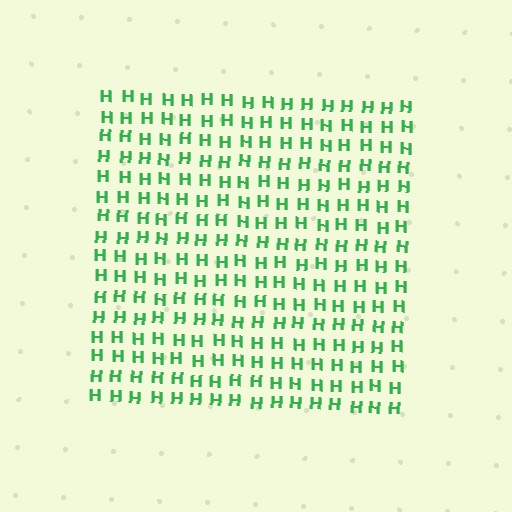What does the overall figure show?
The overall figure shows a square.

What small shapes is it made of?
It is made of small letter H's.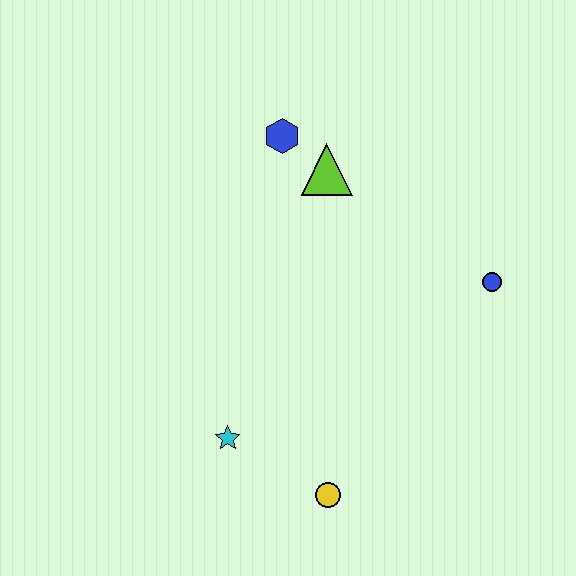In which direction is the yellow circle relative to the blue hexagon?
The yellow circle is below the blue hexagon.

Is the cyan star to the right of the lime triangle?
No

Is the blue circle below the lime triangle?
Yes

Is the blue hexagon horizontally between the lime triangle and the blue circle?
No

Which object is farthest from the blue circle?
The cyan star is farthest from the blue circle.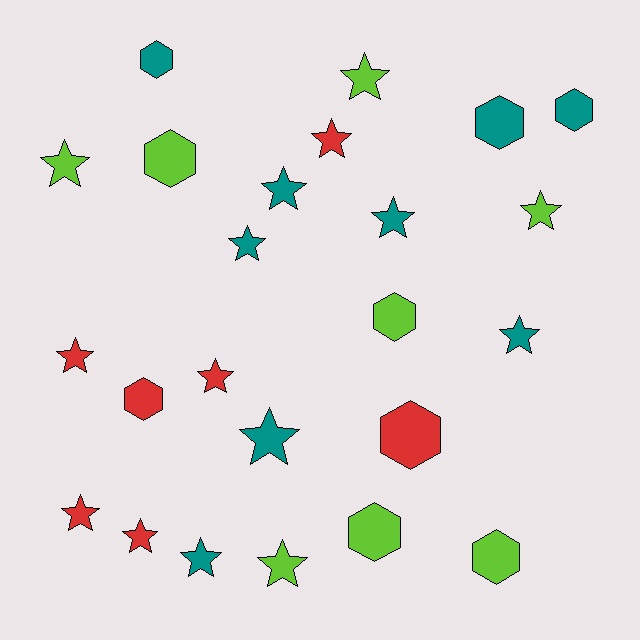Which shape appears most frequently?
Star, with 15 objects.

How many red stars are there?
There are 5 red stars.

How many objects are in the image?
There are 24 objects.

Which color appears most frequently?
Teal, with 9 objects.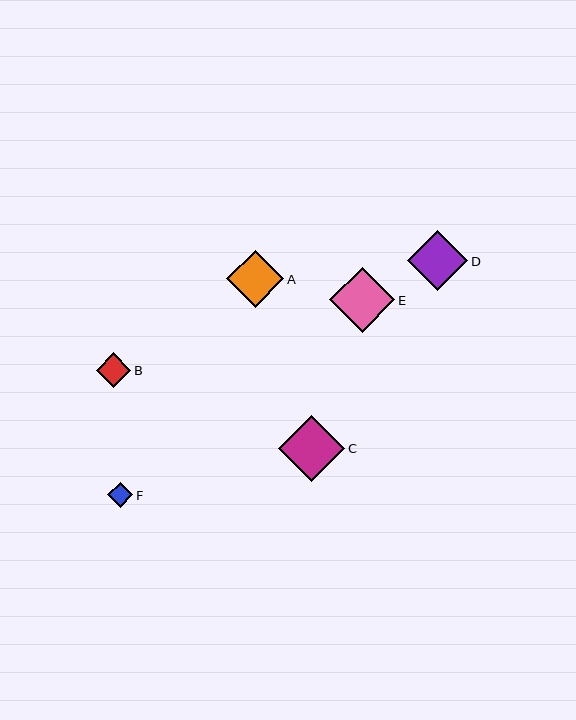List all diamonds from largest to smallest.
From largest to smallest: C, E, D, A, B, F.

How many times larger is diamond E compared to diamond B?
Diamond E is approximately 1.9 times the size of diamond B.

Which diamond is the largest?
Diamond C is the largest with a size of approximately 66 pixels.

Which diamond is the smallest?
Diamond F is the smallest with a size of approximately 25 pixels.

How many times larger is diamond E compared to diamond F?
Diamond E is approximately 2.6 times the size of diamond F.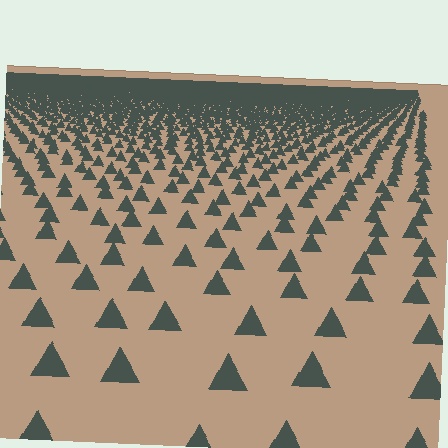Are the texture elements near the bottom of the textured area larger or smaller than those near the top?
Larger. Near the bottom, elements are closer to the viewer and appear at a bigger on-screen size.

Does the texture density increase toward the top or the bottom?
Density increases toward the top.